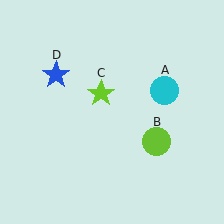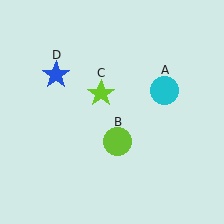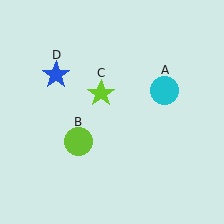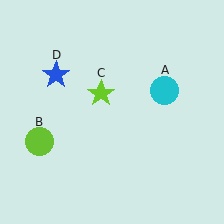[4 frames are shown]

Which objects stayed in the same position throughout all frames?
Cyan circle (object A) and lime star (object C) and blue star (object D) remained stationary.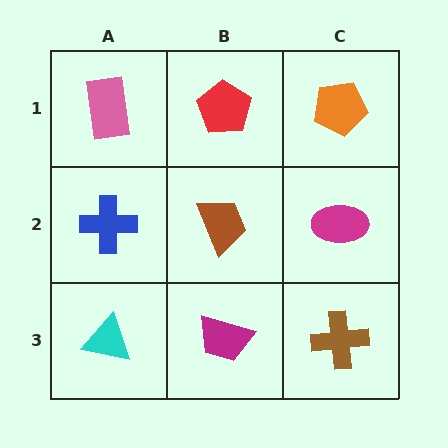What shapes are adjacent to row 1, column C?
A magenta ellipse (row 2, column C), a red pentagon (row 1, column B).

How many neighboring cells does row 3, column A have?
2.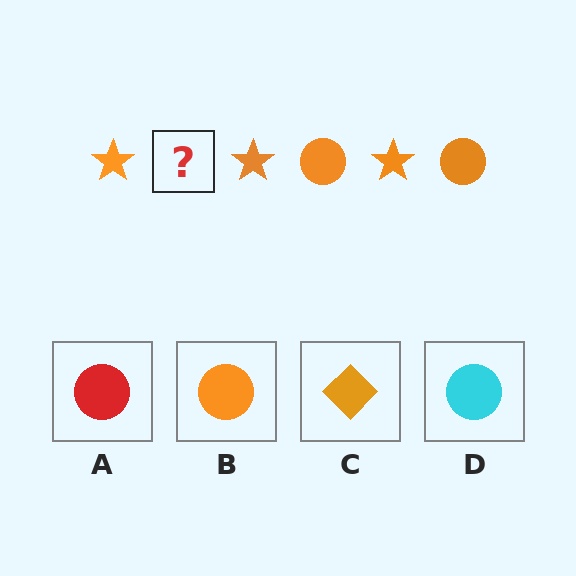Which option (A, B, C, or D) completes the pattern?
B.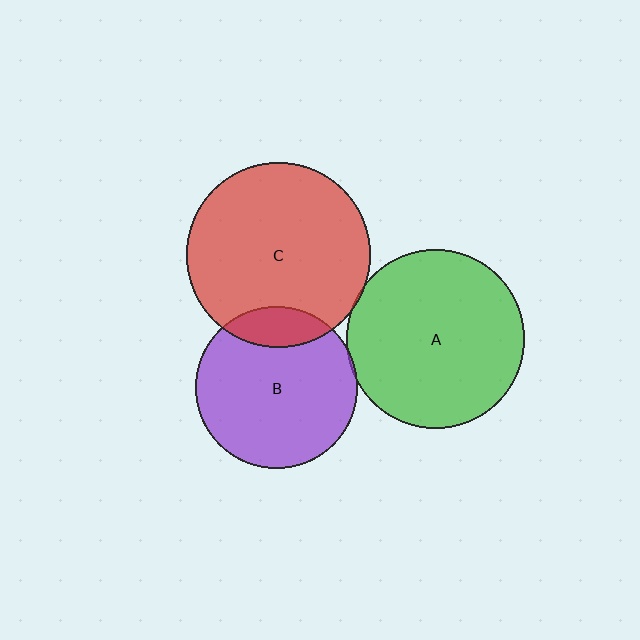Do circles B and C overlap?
Yes.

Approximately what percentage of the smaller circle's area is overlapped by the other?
Approximately 15%.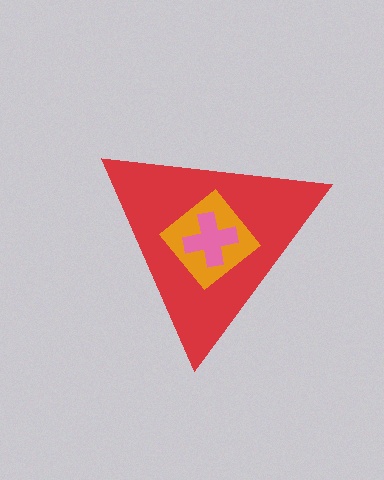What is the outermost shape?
The red triangle.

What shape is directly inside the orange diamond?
The pink cross.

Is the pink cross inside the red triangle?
Yes.